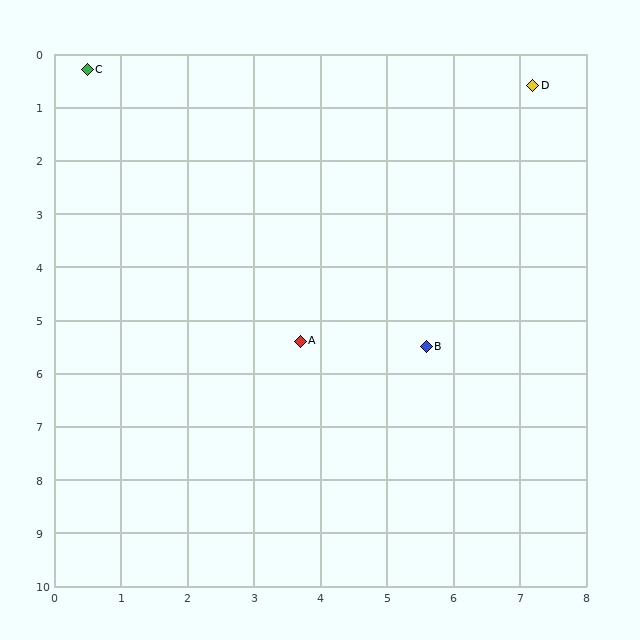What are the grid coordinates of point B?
Point B is at approximately (5.6, 5.5).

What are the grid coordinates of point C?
Point C is at approximately (0.5, 0.3).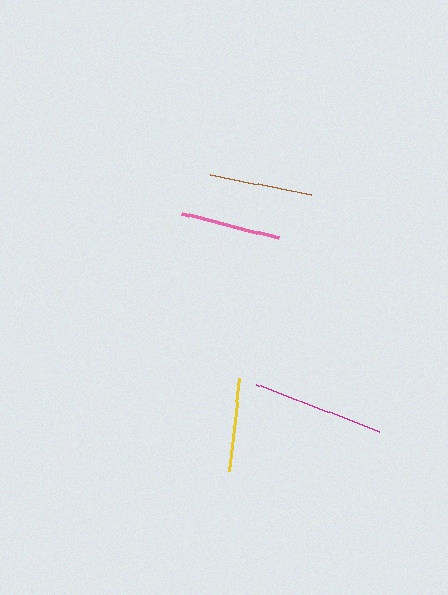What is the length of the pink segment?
The pink segment is approximately 100 pixels long.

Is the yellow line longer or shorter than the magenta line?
The magenta line is longer than the yellow line.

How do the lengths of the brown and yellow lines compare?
The brown and yellow lines are approximately the same length.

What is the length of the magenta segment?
The magenta segment is approximately 131 pixels long.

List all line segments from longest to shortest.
From longest to shortest: magenta, brown, pink, yellow.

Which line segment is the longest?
The magenta line is the longest at approximately 131 pixels.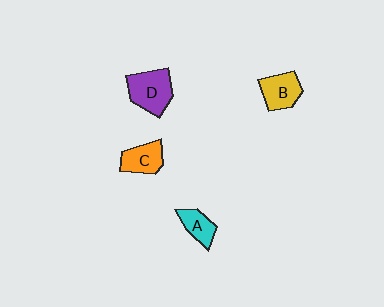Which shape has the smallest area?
Shape A (cyan).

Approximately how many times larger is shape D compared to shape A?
Approximately 1.8 times.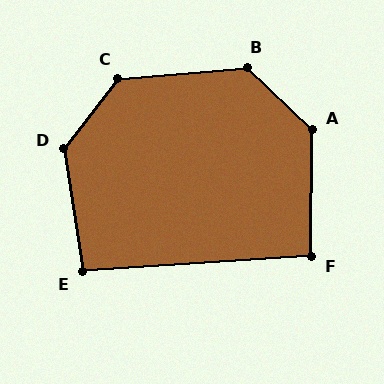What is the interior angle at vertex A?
Approximately 133 degrees (obtuse).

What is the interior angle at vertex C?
Approximately 132 degrees (obtuse).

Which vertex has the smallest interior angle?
F, at approximately 94 degrees.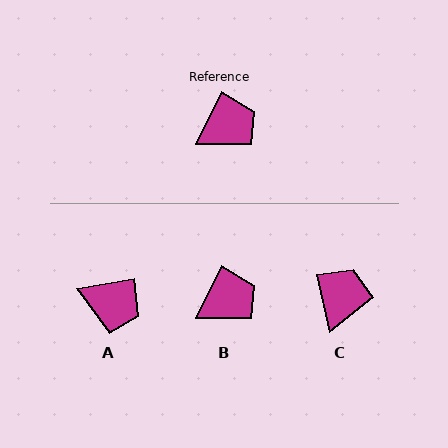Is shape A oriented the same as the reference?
No, it is off by about 55 degrees.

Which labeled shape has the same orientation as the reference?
B.